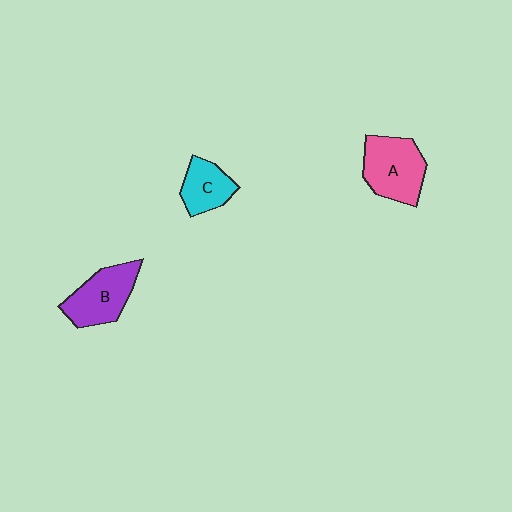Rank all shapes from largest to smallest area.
From largest to smallest: A (pink), B (purple), C (cyan).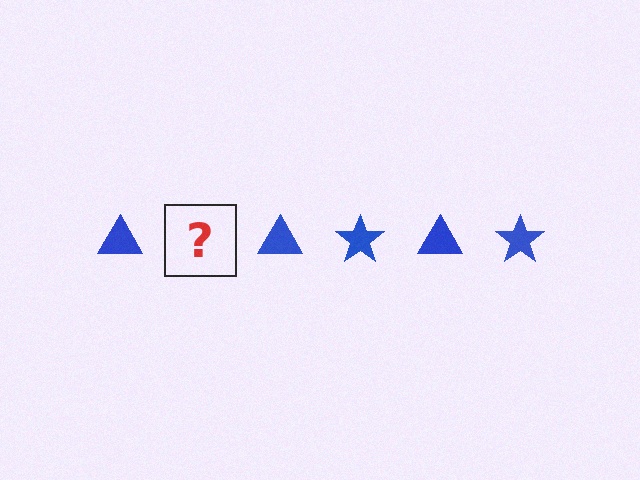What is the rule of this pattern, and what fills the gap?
The rule is that the pattern cycles through triangle, star shapes in blue. The gap should be filled with a blue star.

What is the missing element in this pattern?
The missing element is a blue star.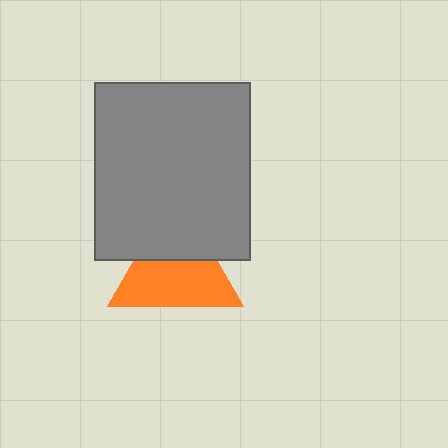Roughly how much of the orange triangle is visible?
About half of it is visible (roughly 62%).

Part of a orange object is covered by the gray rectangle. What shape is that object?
It is a triangle.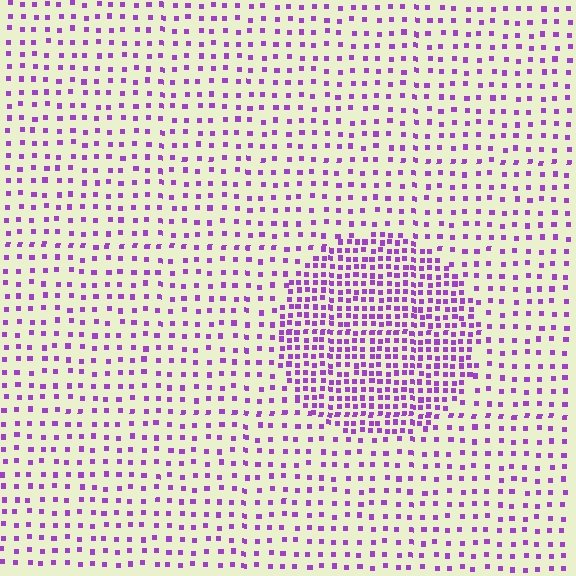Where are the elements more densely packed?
The elements are more densely packed inside the circle boundary.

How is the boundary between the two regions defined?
The boundary is defined by a change in element density (approximately 2.4x ratio). All elements are the same color, size, and shape.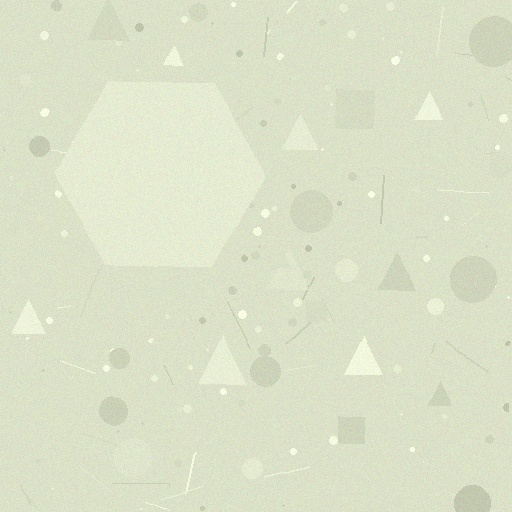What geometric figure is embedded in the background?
A hexagon is embedded in the background.